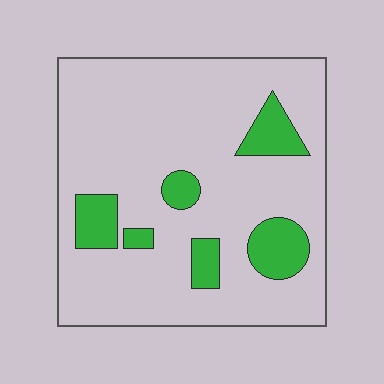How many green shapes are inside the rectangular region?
6.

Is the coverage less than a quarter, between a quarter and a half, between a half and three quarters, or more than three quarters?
Less than a quarter.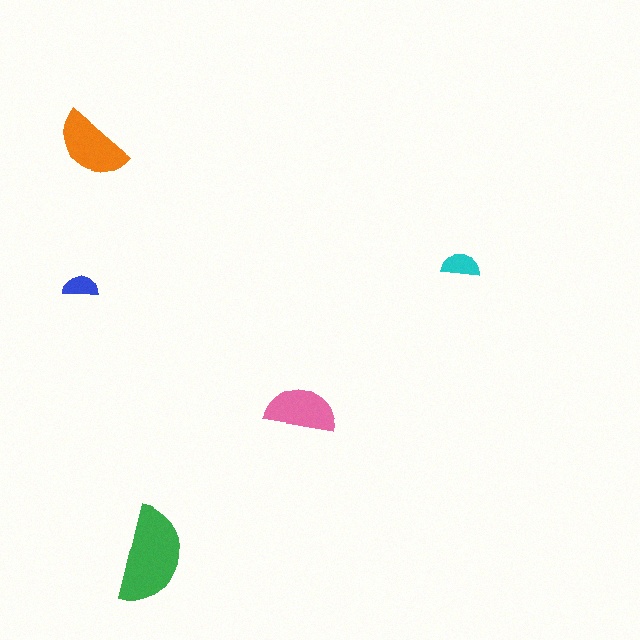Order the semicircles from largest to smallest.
the green one, the orange one, the pink one, the cyan one, the blue one.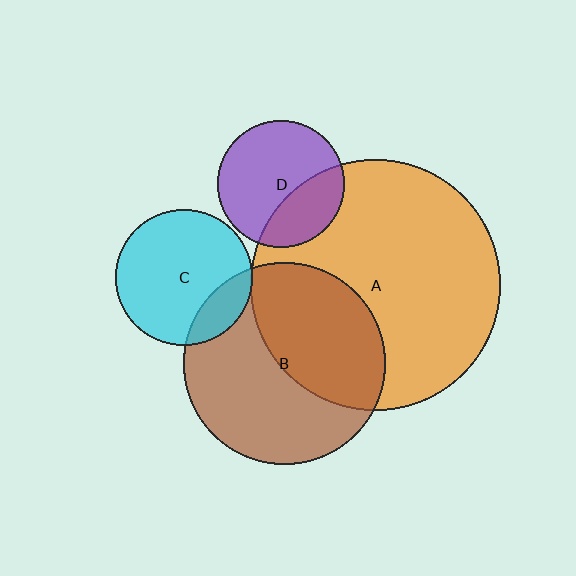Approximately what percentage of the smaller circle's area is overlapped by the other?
Approximately 5%.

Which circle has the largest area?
Circle A (orange).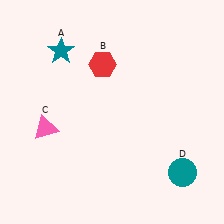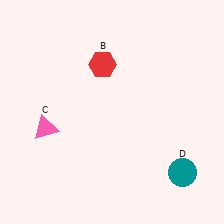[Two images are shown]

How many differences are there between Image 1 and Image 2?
There is 1 difference between the two images.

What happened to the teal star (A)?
The teal star (A) was removed in Image 2. It was in the top-left area of Image 1.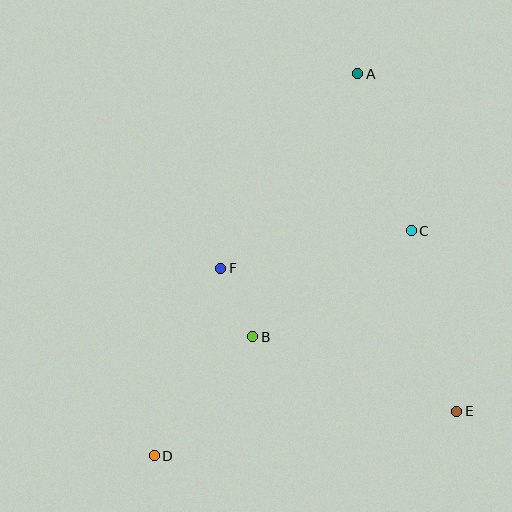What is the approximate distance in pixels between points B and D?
The distance between B and D is approximately 154 pixels.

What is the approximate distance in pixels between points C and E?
The distance between C and E is approximately 186 pixels.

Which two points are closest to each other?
Points B and F are closest to each other.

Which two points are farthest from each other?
Points A and D are farthest from each other.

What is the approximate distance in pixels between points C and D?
The distance between C and D is approximately 341 pixels.